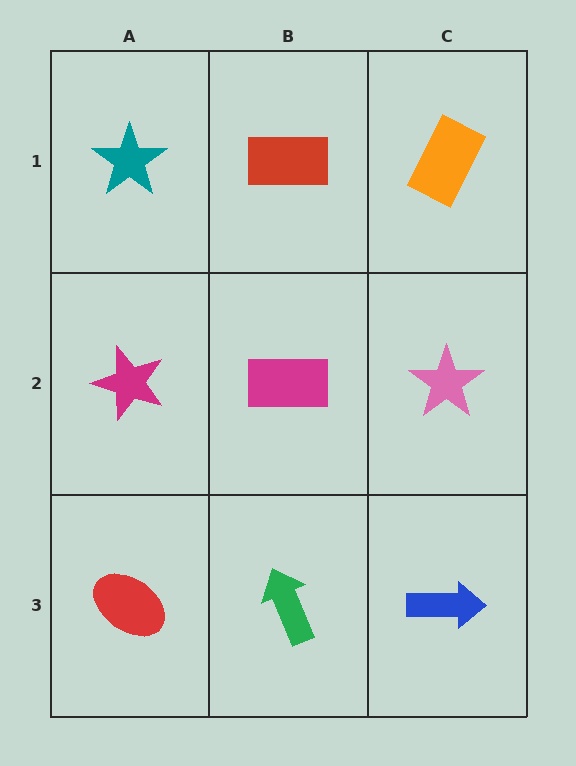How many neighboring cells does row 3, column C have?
2.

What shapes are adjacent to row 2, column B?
A red rectangle (row 1, column B), a green arrow (row 3, column B), a magenta star (row 2, column A), a pink star (row 2, column C).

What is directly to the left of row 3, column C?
A green arrow.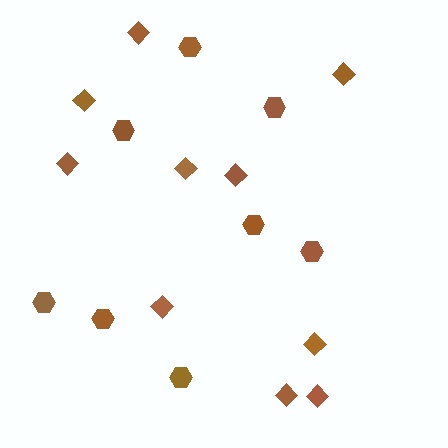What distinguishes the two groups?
There are 2 groups: one group of diamonds (10) and one group of hexagons (8).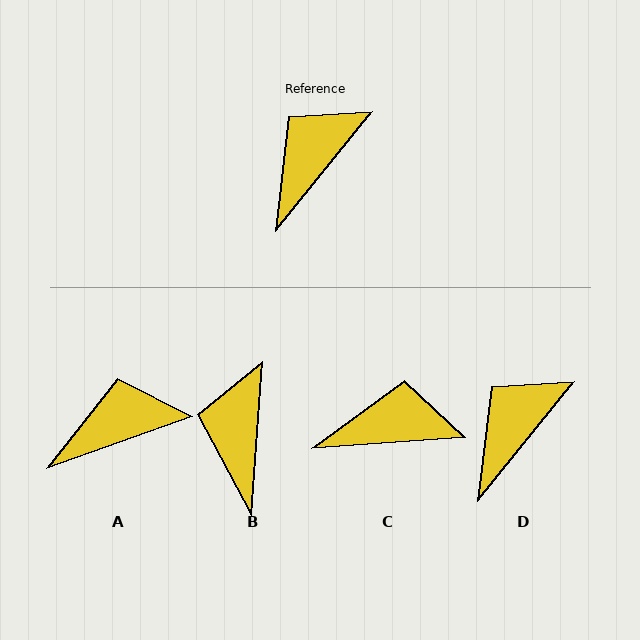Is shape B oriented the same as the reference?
No, it is off by about 35 degrees.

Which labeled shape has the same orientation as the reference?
D.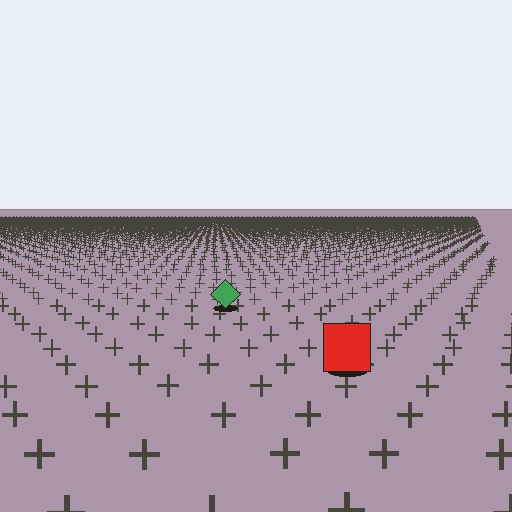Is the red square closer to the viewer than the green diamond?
Yes. The red square is closer — you can tell from the texture gradient: the ground texture is coarser near it.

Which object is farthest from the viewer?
The green diamond is farthest from the viewer. It appears smaller and the ground texture around it is denser.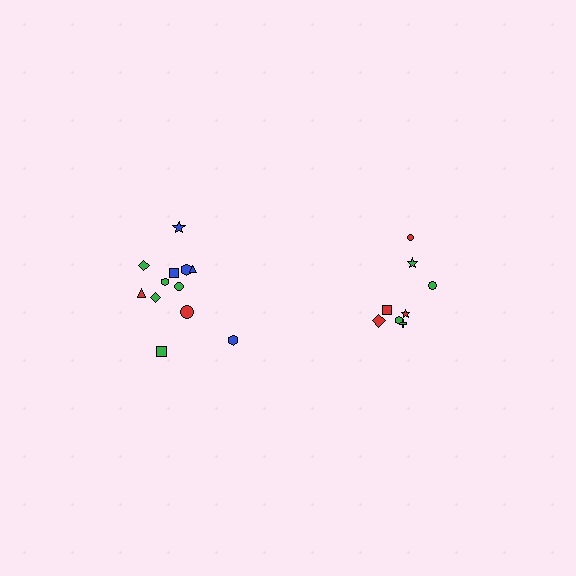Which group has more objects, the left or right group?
The left group.